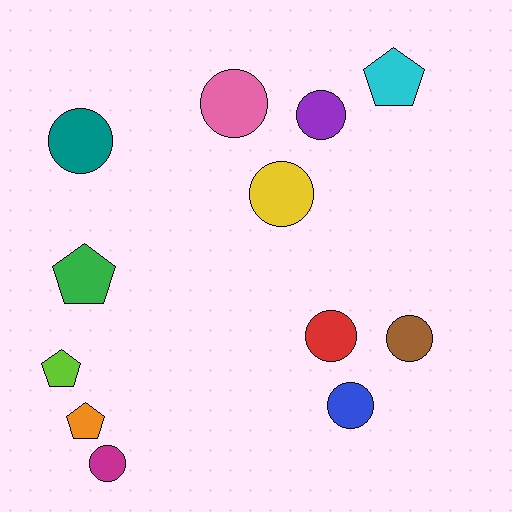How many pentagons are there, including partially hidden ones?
There are 4 pentagons.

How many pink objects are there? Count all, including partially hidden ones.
There is 1 pink object.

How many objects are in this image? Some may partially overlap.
There are 12 objects.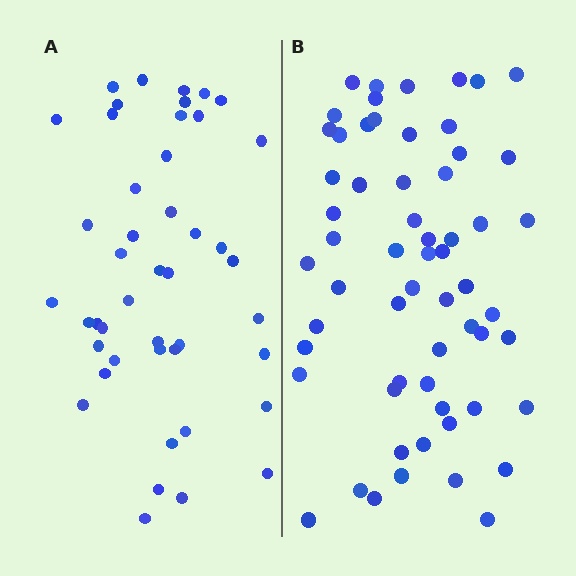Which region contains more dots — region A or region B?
Region B (the right region) has more dots.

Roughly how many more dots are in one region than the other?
Region B has approximately 15 more dots than region A.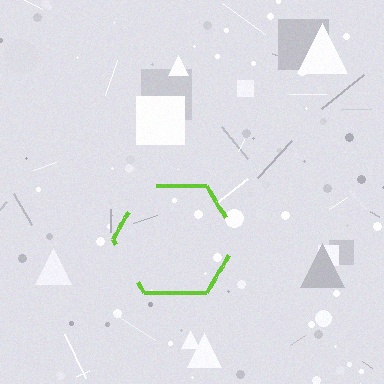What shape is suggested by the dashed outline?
The dashed outline suggests a hexagon.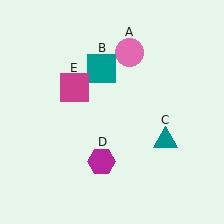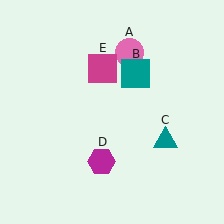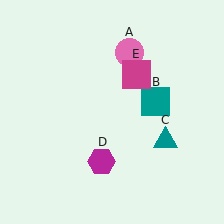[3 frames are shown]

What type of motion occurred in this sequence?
The teal square (object B), magenta square (object E) rotated clockwise around the center of the scene.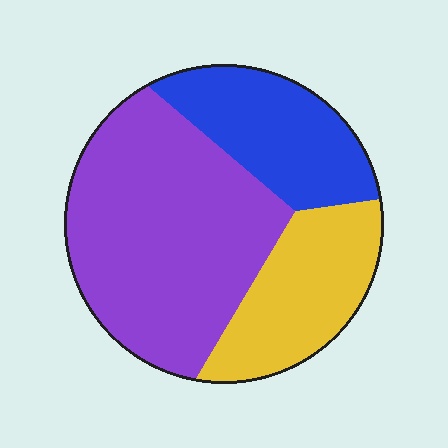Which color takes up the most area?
Purple, at roughly 50%.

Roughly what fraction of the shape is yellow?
Yellow takes up about one quarter (1/4) of the shape.